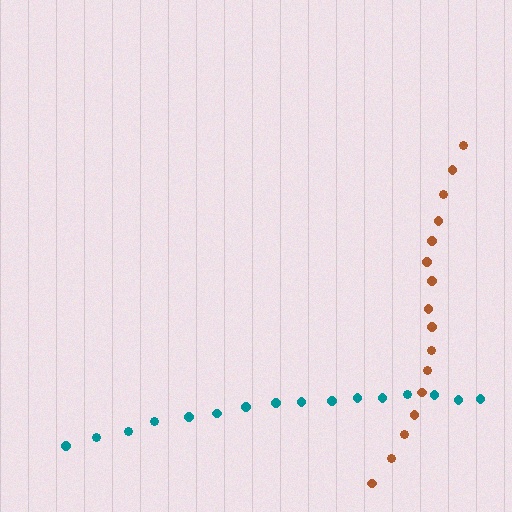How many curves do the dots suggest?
There are 2 distinct paths.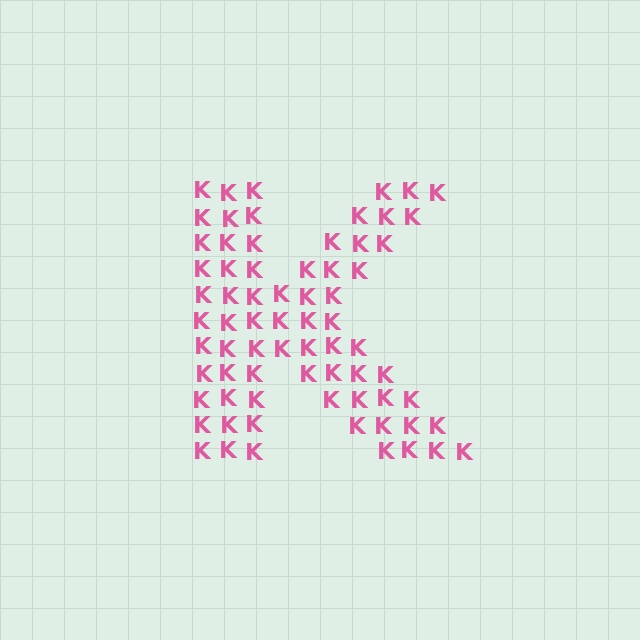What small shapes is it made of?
It is made of small letter K's.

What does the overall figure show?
The overall figure shows the letter K.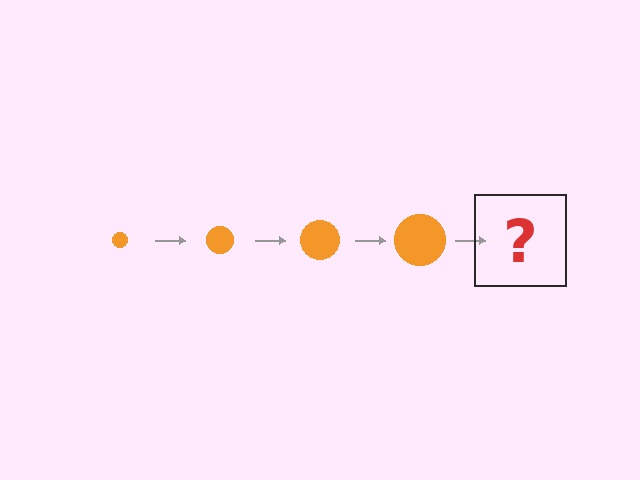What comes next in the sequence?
The next element should be an orange circle, larger than the previous one.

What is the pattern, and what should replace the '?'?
The pattern is that the circle gets progressively larger each step. The '?' should be an orange circle, larger than the previous one.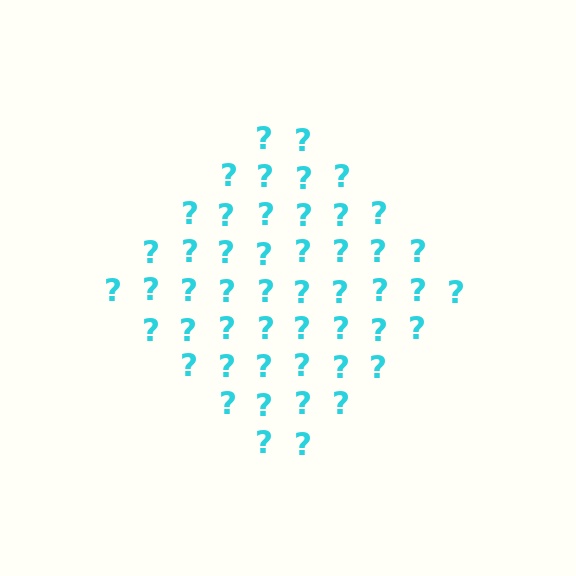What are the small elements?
The small elements are question marks.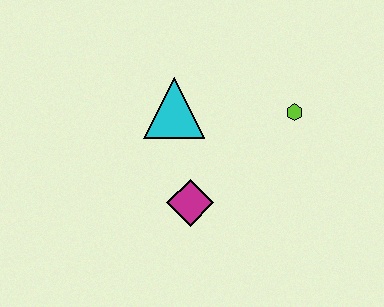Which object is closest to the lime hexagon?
The cyan triangle is closest to the lime hexagon.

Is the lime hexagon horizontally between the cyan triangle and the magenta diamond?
No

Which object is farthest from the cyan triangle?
The lime hexagon is farthest from the cyan triangle.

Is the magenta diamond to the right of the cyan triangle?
Yes